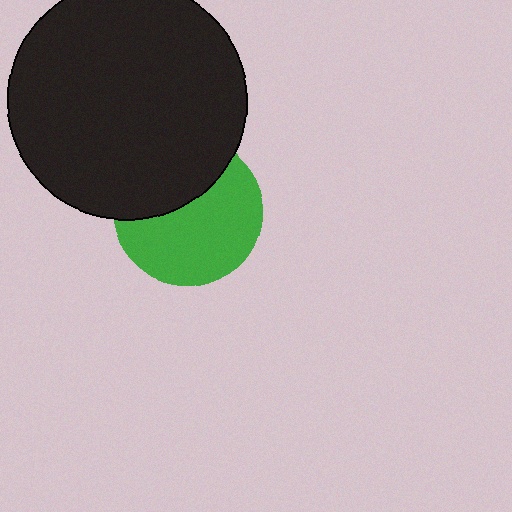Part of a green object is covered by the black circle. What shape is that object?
It is a circle.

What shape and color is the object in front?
The object in front is a black circle.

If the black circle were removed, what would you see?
You would see the complete green circle.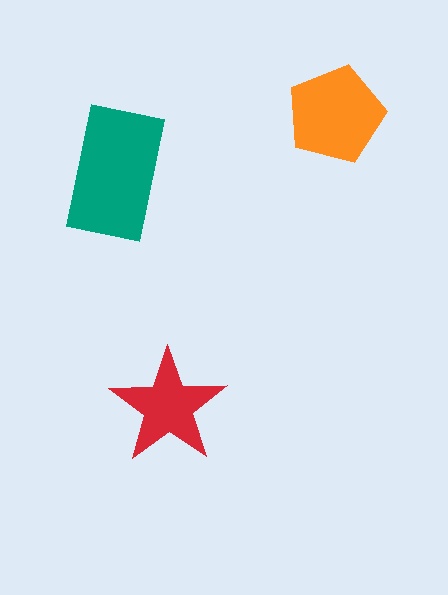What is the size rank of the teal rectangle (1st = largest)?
1st.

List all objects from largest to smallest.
The teal rectangle, the orange pentagon, the red star.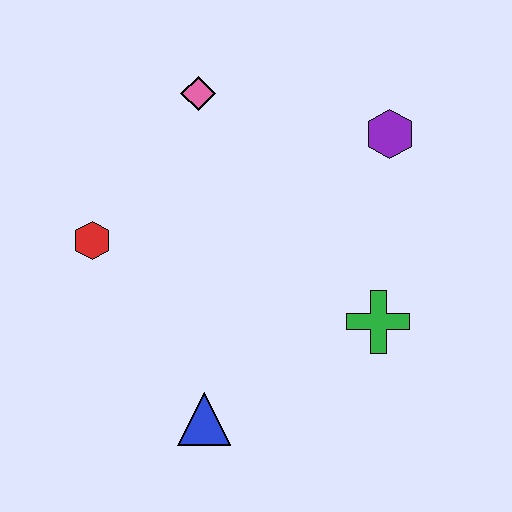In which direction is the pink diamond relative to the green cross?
The pink diamond is above the green cross.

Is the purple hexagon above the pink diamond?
No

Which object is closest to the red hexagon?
The pink diamond is closest to the red hexagon.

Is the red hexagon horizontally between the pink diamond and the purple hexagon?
No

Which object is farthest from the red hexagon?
The purple hexagon is farthest from the red hexagon.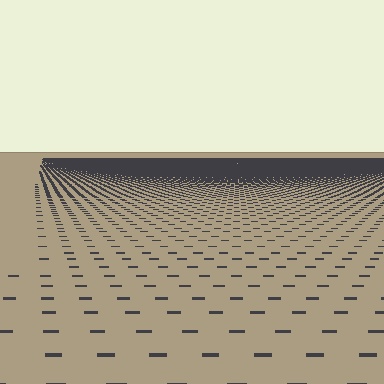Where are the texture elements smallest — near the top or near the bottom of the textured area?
Near the top.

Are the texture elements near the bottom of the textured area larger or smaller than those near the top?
Larger. Near the bottom, elements are closer to the viewer and appear at a bigger on-screen size.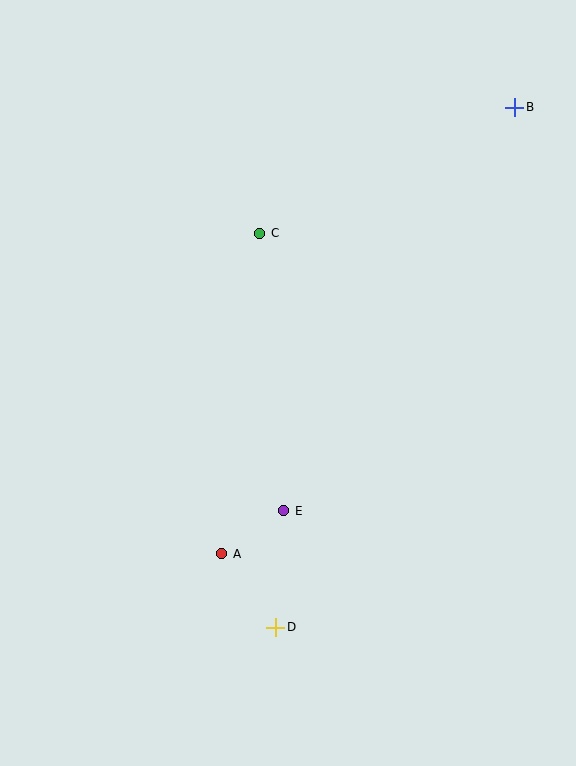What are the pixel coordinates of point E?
Point E is at (284, 511).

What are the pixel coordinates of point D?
Point D is at (276, 627).